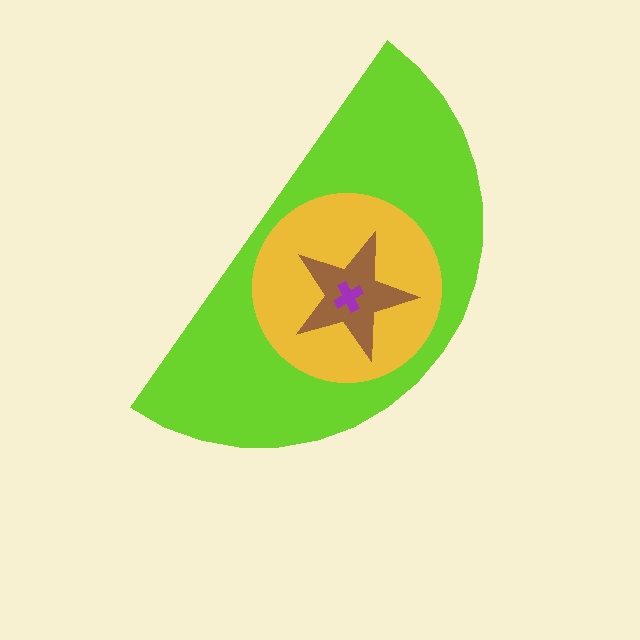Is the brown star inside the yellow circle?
Yes.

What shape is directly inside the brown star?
The purple cross.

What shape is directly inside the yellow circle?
The brown star.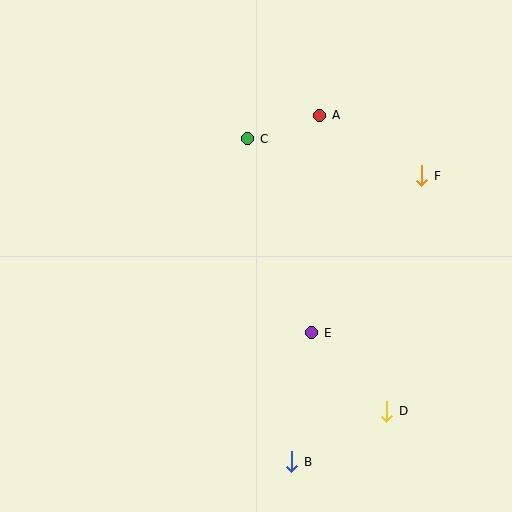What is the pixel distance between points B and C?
The distance between B and C is 326 pixels.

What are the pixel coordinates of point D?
Point D is at (387, 411).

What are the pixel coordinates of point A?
Point A is at (320, 115).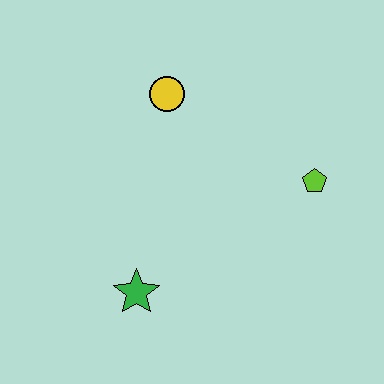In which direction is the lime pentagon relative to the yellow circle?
The lime pentagon is to the right of the yellow circle.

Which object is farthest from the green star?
The lime pentagon is farthest from the green star.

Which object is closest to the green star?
The yellow circle is closest to the green star.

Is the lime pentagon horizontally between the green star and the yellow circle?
No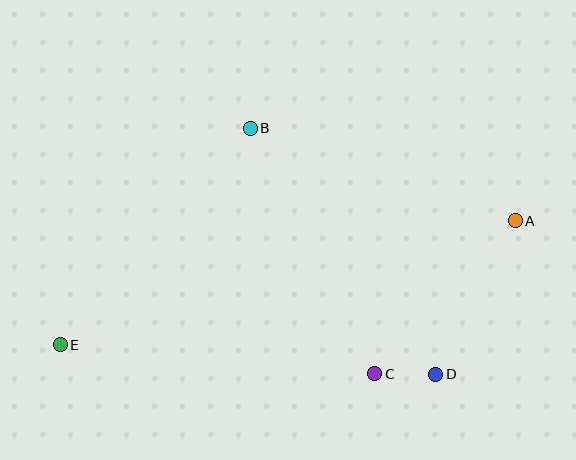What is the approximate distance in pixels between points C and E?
The distance between C and E is approximately 316 pixels.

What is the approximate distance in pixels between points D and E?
The distance between D and E is approximately 377 pixels.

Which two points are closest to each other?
Points C and D are closest to each other.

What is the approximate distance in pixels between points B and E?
The distance between B and E is approximately 288 pixels.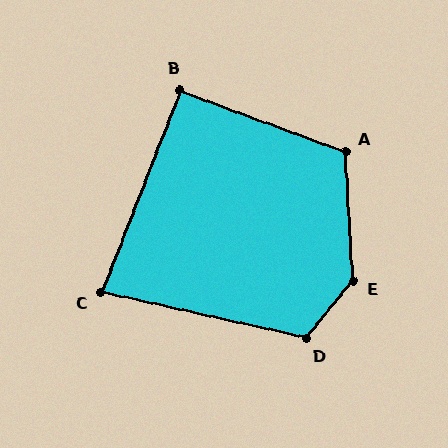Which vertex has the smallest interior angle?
C, at approximately 81 degrees.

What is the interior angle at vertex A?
Approximately 114 degrees (obtuse).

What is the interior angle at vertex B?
Approximately 91 degrees (approximately right).